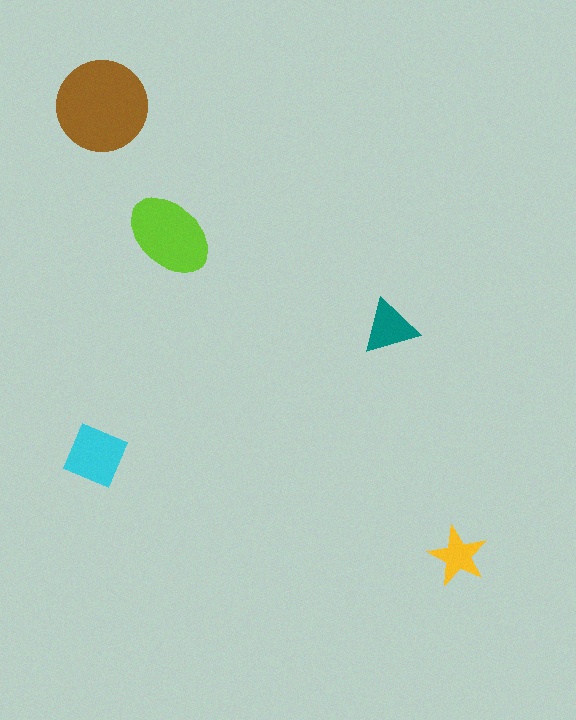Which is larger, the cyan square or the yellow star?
The cyan square.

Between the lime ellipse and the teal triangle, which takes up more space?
The lime ellipse.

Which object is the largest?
The brown circle.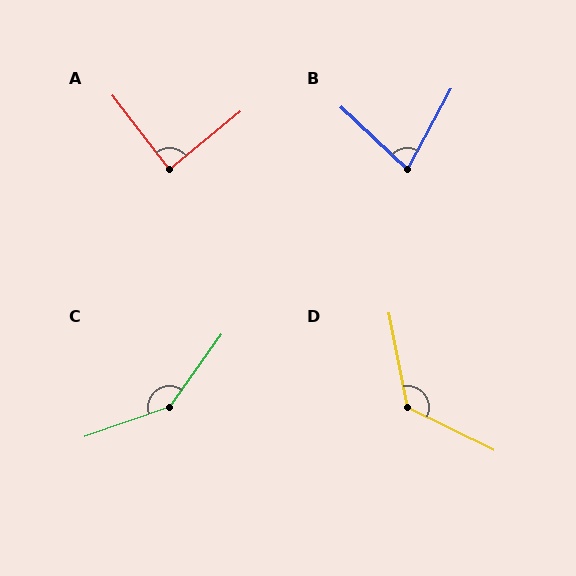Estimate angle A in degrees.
Approximately 89 degrees.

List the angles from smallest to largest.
B (75°), A (89°), D (127°), C (145°).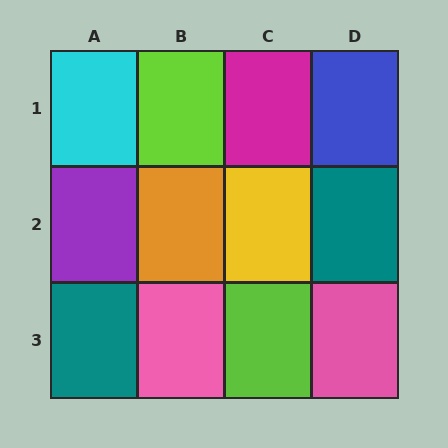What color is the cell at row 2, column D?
Teal.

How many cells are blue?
1 cell is blue.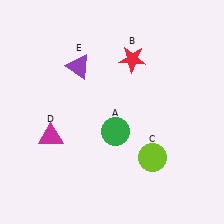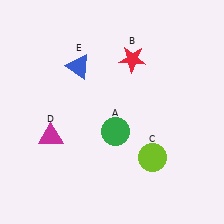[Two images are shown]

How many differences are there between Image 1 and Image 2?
There is 1 difference between the two images.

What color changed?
The triangle (E) changed from purple in Image 1 to blue in Image 2.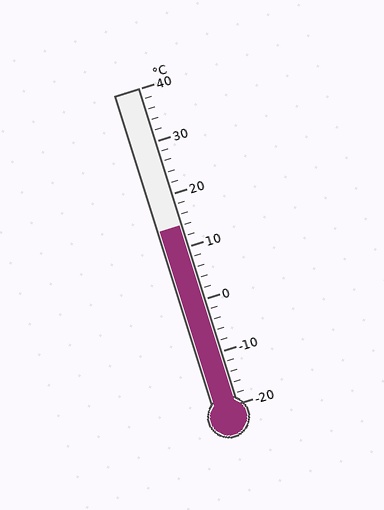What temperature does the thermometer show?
The thermometer shows approximately 14°C.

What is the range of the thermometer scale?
The thermometer scale ranges from -20°C to 40°C.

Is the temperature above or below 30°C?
The temperature is below 30°C.